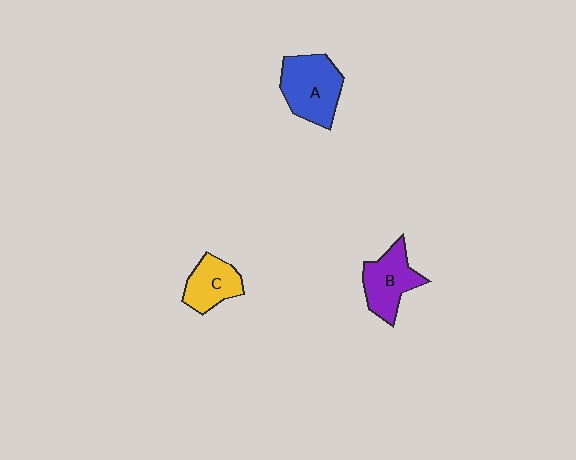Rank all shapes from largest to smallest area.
From largest to smallest: A (blue), B (purple), C (yellow).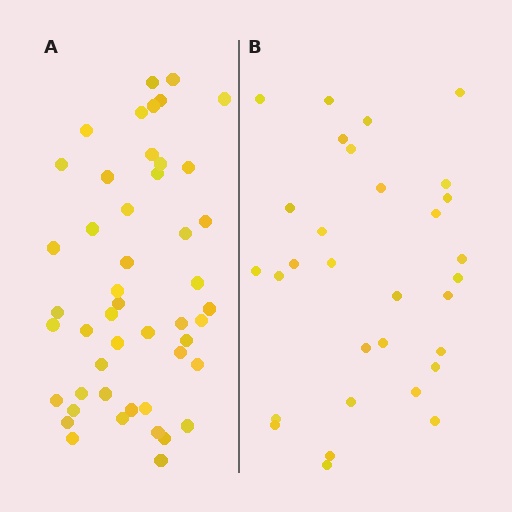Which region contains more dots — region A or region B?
Region A (the left region) has more dots.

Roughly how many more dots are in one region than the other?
Region A has approximately 15 more dots than region B.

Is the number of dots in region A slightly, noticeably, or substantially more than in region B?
Region A has substantially more. The ratio is roughly 1.5 to 1.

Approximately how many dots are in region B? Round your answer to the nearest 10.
About 30 dots. (The exact count is 31, which rounds to 30.)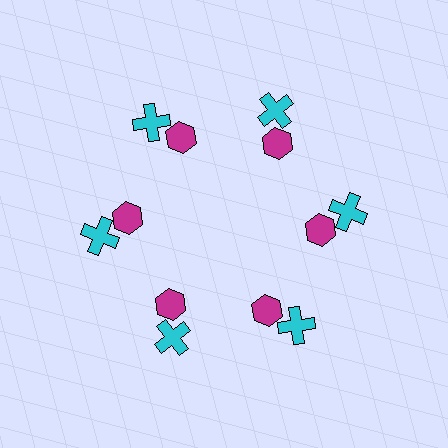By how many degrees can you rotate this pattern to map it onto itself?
The pattern maps onto itself every 60 degrees of rotation.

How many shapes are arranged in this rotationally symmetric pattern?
There are 12 shapes, arranged in 6 groups of 2.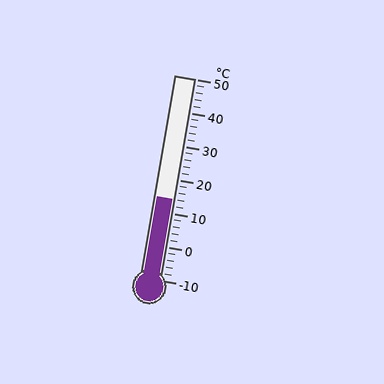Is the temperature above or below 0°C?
The temperature is above 0°C.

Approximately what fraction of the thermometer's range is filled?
The thermometer is filled to approximately 40% of its range.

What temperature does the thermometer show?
The thermometer shows approximately 14°C.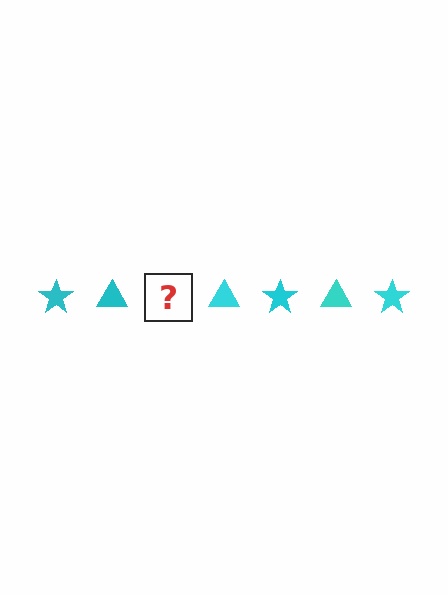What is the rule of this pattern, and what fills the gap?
The rule is that the pattern cycles through star, triangle shapes in cyan. The gap should be filled with a cyan star.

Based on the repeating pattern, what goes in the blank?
The blank should be a cyan star.